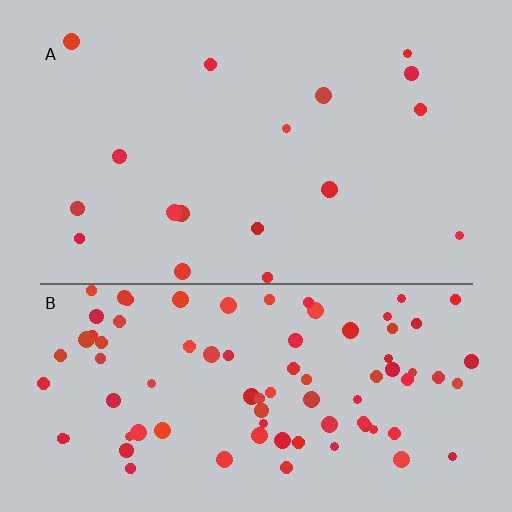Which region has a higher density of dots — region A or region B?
B (the bottom).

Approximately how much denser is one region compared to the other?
Approximately 5.0× — region B over region A.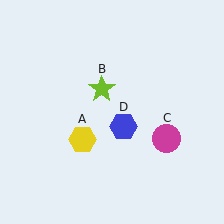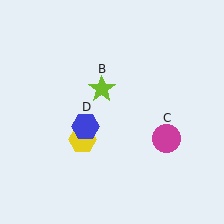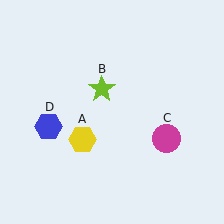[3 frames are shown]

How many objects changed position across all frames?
1 object changed position: blue hexagon (object D).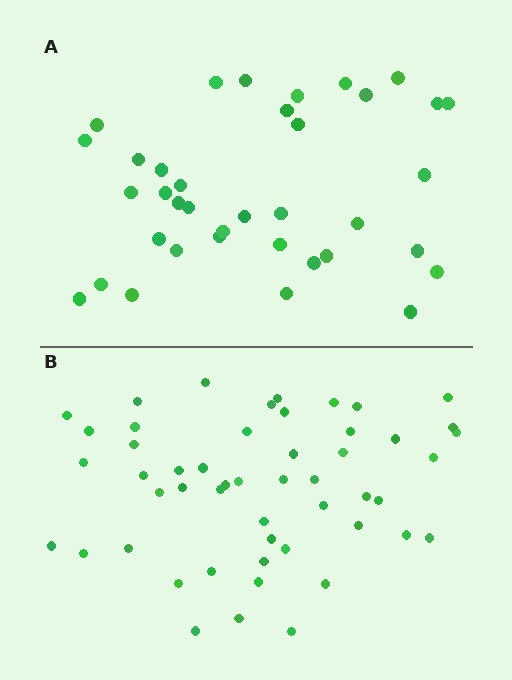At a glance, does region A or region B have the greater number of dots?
Region B (the bottom region) has more dots.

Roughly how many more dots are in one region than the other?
Region B has approximately 15 more dots than region A.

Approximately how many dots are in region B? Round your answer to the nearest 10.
About 50 dots. (The exact count is 51, which rounds to 50.)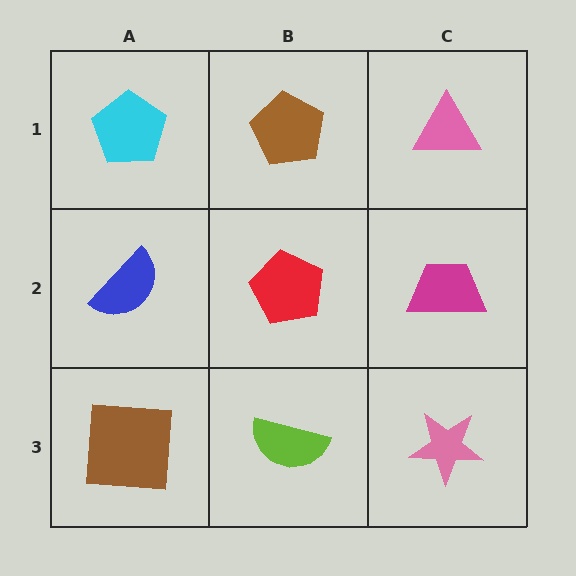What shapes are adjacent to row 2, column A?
A cyan pentagon (row 1, column A), a brown square (row 3, column A), a red pentagon (row 2, column B).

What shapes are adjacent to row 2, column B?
A brown pentagon (row 1, column B), a lime semicircle (row 3, column B), a blue semicircle (row 2, column A), a magenta trapezoid (row 2, column C).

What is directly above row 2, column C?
A pink triangle.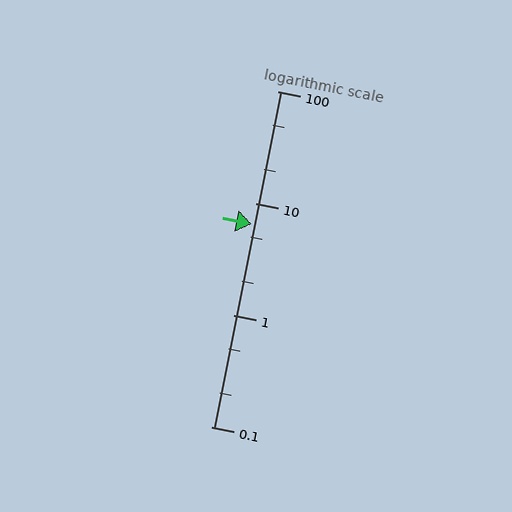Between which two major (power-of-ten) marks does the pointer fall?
The pointer is between 1 and 10.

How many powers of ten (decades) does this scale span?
The scale spans 3 decades, from 0.1 to 100.